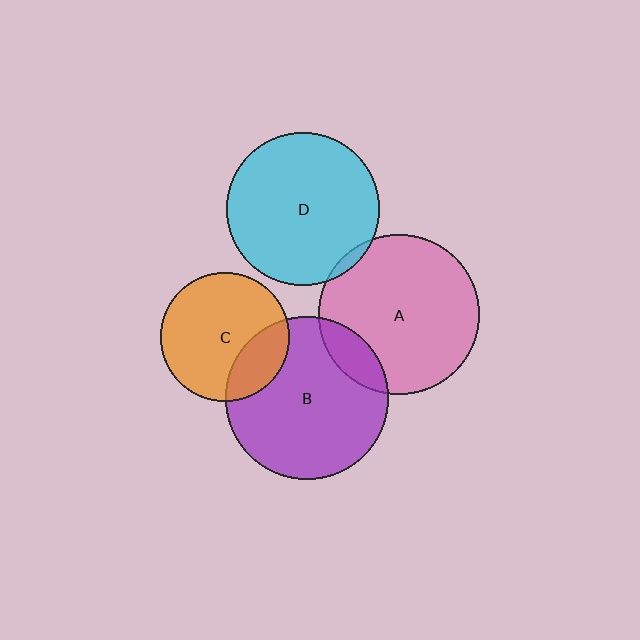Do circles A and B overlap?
Yes.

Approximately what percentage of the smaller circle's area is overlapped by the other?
Approximately 15%.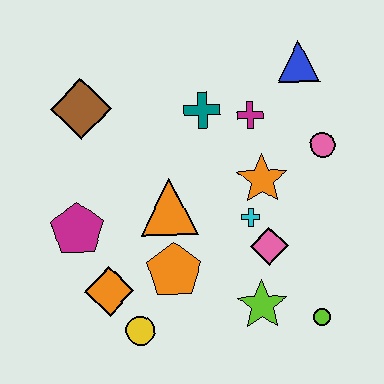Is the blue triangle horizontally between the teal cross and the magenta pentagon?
No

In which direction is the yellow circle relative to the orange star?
The yellow circle is below the orange star.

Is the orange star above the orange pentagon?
Yes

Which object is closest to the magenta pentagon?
The orange diamond is closest to the magenta pentagon.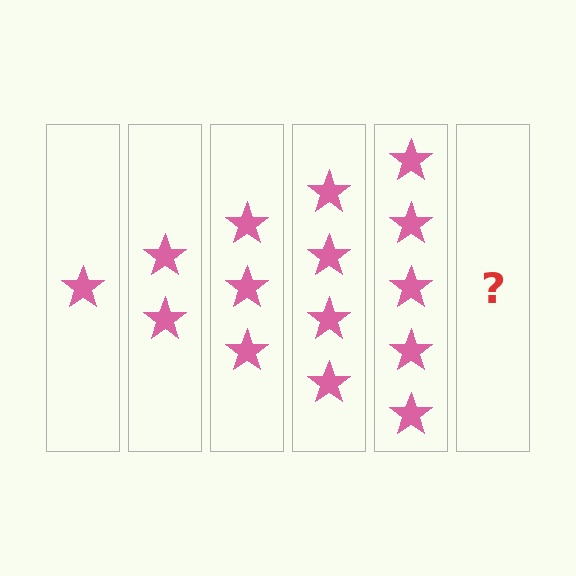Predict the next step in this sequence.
The next step is 6 stars.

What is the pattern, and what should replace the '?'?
The pattern is that each step adds one more star. The '?' should be 6 stars.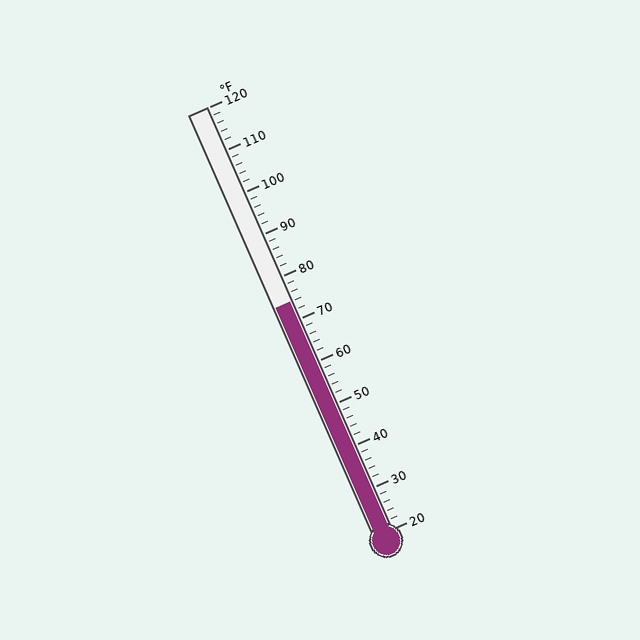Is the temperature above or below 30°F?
The temperature is above 30°F.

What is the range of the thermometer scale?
The thermometer scale ranges from 20°F to 120°F.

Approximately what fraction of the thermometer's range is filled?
The thermometer is filled to approximately 55% of its range.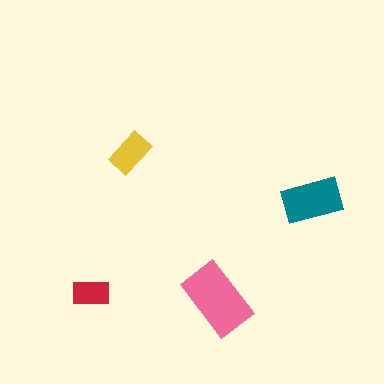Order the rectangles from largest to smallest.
the pink one, the teal one, the yellow one, the red one.